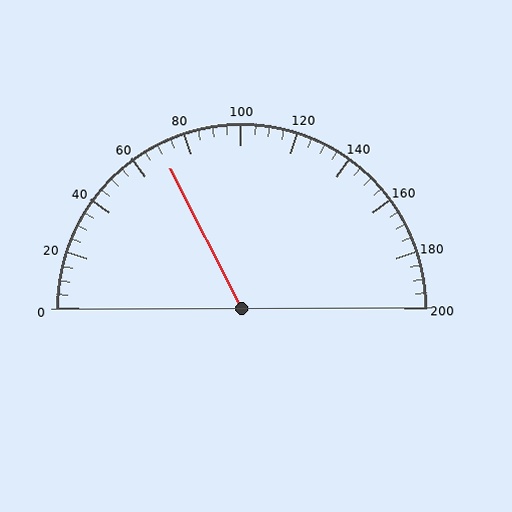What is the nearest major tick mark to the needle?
The nearest major tick mark is 80.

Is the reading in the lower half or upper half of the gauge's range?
The reading is in the lower half of the range (0 to 200).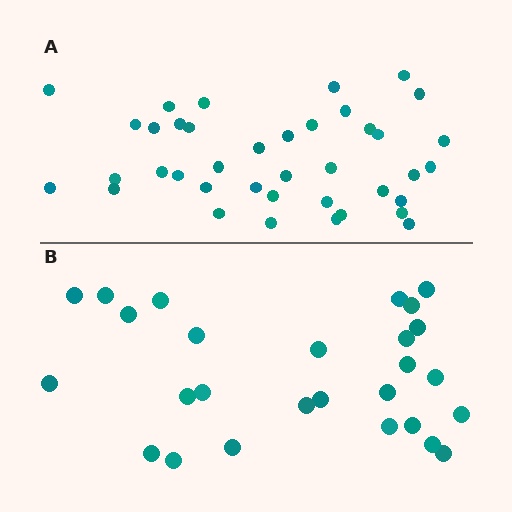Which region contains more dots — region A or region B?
Region A (the top region) has more dots.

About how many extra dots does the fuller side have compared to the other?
Region A has roughly 12 or so more dots than region B.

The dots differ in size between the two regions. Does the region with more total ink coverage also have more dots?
No. Region B has more total ink coverage because its dots are larger, but region A actually contains more individual dots. Total area can be misleading — the number of items is what matters here.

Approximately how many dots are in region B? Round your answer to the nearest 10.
About 30 dots. (The exact count is 27, which rounds to 30.)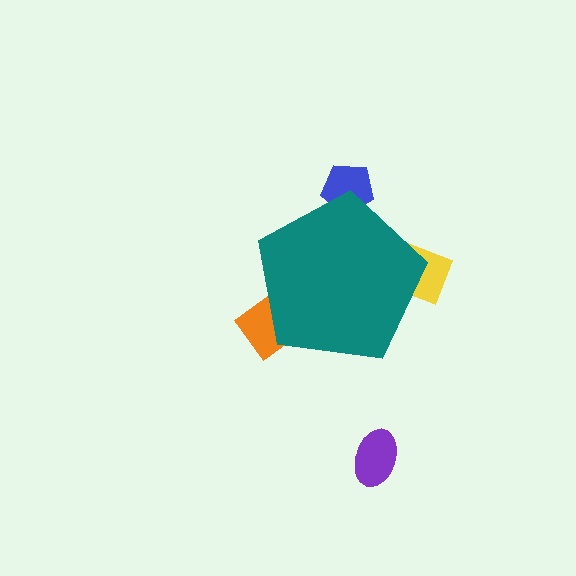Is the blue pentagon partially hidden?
Yes, the blue pentagon is partially hidden behind the teal pentagon.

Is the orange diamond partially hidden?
Yes, the orange diamond is partially hidden behind the teal pentagon.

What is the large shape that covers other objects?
A teal pentagon.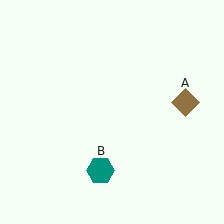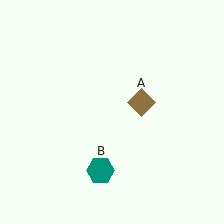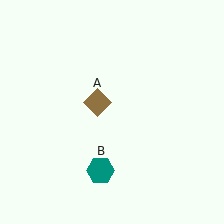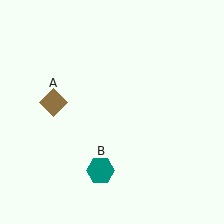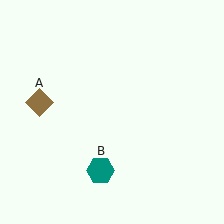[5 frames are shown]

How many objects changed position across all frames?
1 object changed position: brown diamond (object A).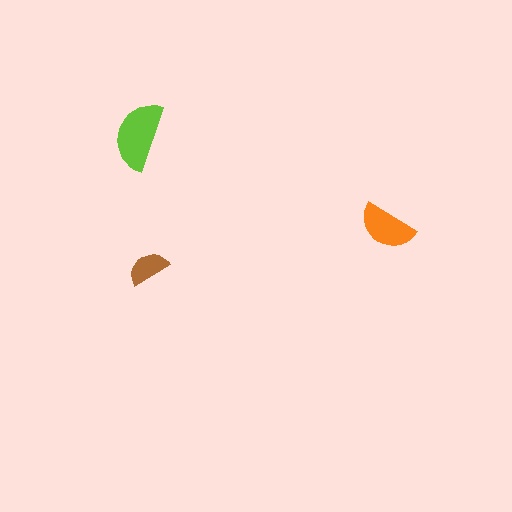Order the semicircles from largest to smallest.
the lime one, the orange one, the brown one.